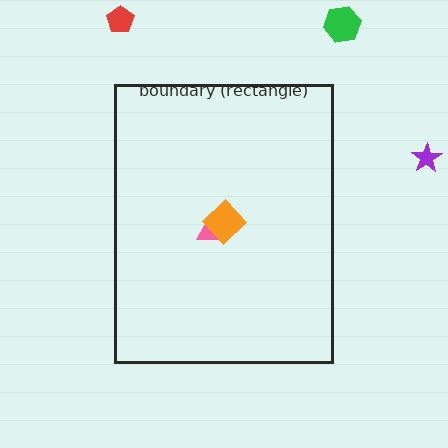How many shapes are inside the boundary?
2 inside, 3 outside.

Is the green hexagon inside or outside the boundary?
Outside.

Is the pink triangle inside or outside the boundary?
Inside.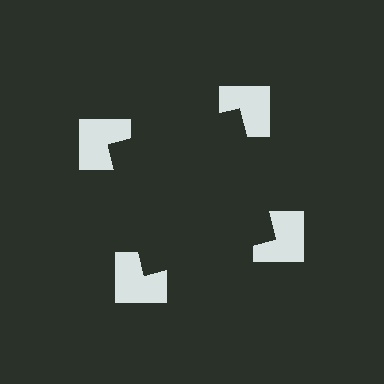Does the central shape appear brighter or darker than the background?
It typically appears slightly darker than the background, even though no actual brightness change is drawn.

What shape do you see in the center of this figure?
An illusory square — its edges are inferred from the aligned wedge cuts in the notched squares, not physically drawn.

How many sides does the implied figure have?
4 sides.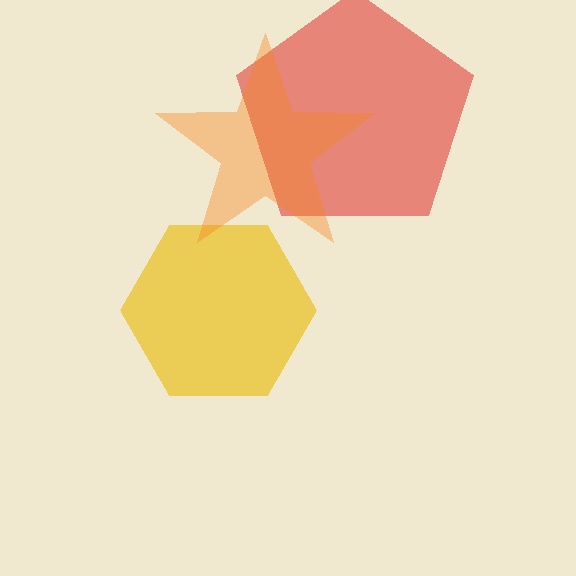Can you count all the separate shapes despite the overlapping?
Yes, there are 3 separate shapes.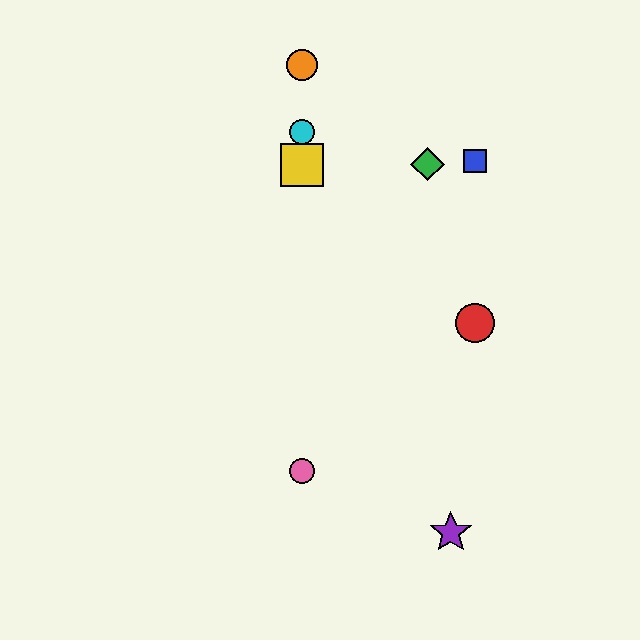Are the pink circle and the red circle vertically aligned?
No, the pink circle is at x≈302 and the red circle is at x≈475.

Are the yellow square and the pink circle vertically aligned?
Yes, both are at x≈302.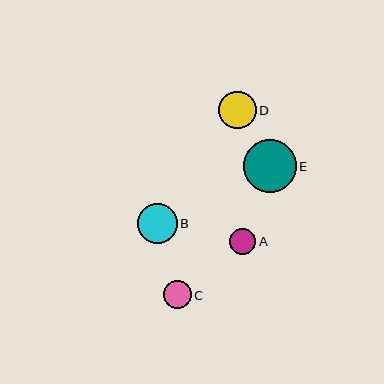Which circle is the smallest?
Circle A is the smallest with a size of approximately 26 pixels.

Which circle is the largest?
Circle E is the largest with a size of approximately 53 pixels.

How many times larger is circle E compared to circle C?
Circle E is approximately 1.9 times the size of circle C.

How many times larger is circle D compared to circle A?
Circle D is approximately 1.4 times the size of circle A.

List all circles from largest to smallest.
From largest to smallest: E, B, D, C, A.